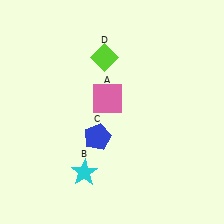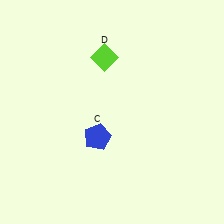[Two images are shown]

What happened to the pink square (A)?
The pink square (A) was removed in Image 2. It was in the top-left area of Image 1.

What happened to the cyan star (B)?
The cyan star (B) was removed in Image 2. It was in the bottom-left area of Image 1.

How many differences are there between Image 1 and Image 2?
There are 2 differences between the two images.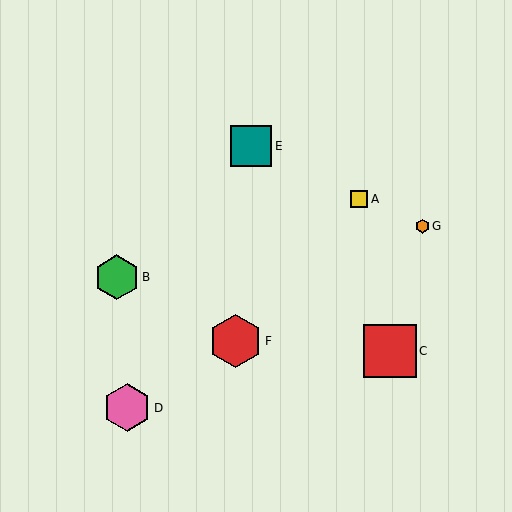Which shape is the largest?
The red square (labeled C) is the largest.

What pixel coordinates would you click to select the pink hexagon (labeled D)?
Click at (127, 408) to select the pink hexagon D.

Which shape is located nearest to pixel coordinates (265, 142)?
The teal square (labeled E) at (251, 146) is nearest to that location.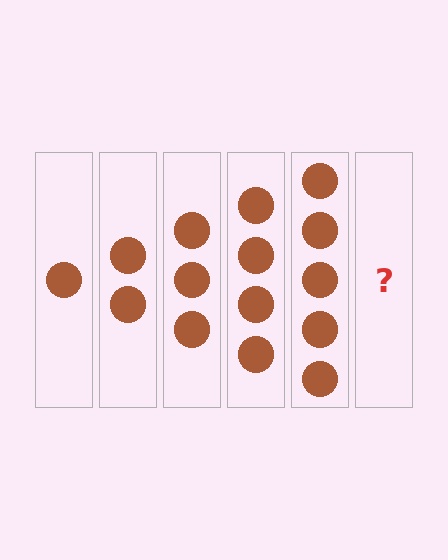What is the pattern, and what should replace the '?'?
The pattern is that each step adds one more circle. The '?' should be 6 circles.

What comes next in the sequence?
The next element should be 6 circles.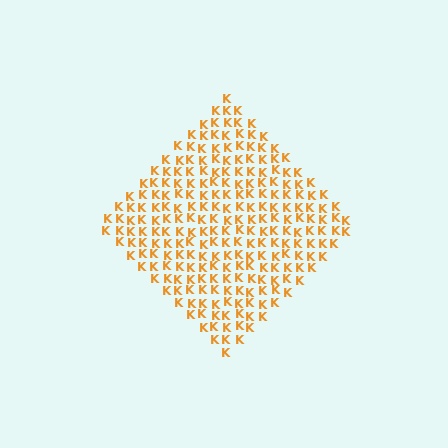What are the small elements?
The small elements are letter K's.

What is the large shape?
The large shape is a diamond.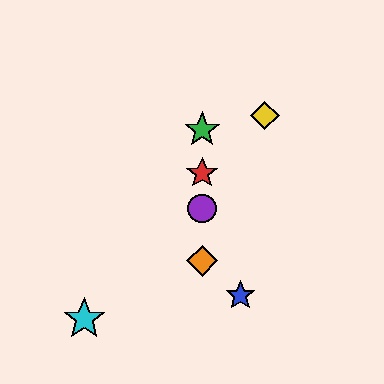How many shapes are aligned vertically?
4 shapes (the red star, the green star, the purple circle, the orange diamond) are aligned vertically.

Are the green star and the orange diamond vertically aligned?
Yes, both are at x≈202.